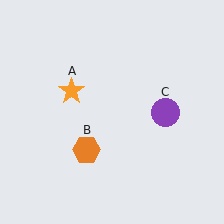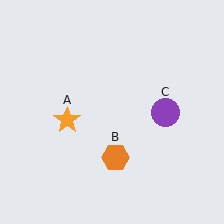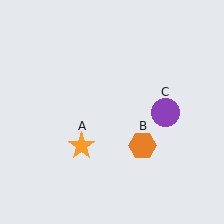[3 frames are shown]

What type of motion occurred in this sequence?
The orange star (object A), orange hexagon (object B) rotated counterclockwise around the center of the scene.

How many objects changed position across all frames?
2 objects changed position: orange star (object A), orange hexagon (object B).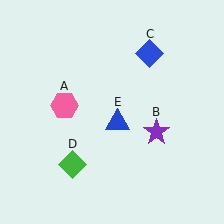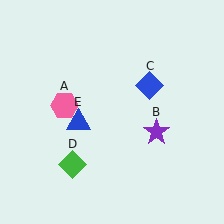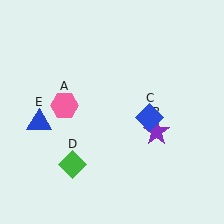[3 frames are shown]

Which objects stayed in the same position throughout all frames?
Pink hexagon (object A) and purple star (object B) and green diamond (object D) remained stationary.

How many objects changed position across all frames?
2 objects changed position: blue diamond (object C), blue triangle (object E).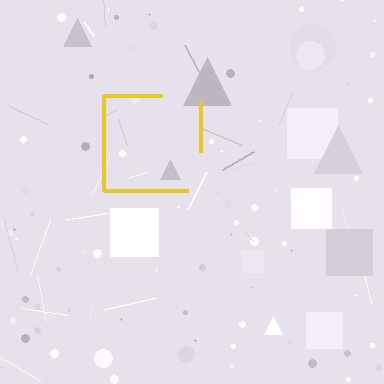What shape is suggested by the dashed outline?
The dashed outline suggests a square.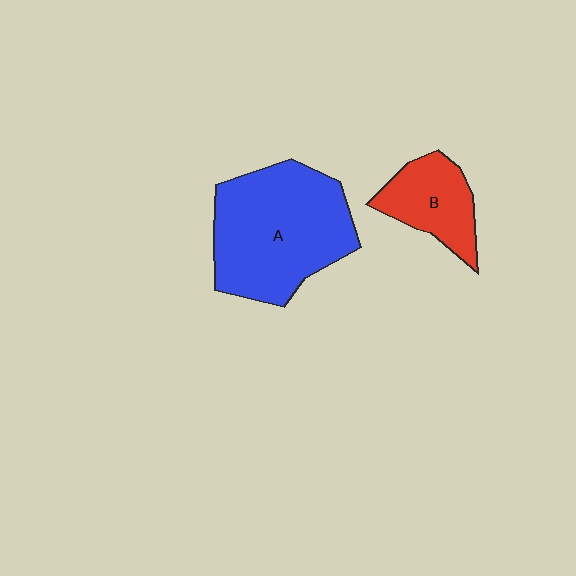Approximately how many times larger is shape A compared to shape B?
Approximately 2.3 times.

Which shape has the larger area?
Shape A (blue).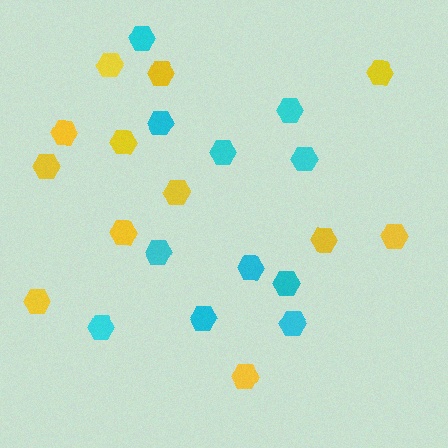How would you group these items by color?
There are 2 groups: one group of cyan hexagons (11) and one group of yellow hexagons (12).